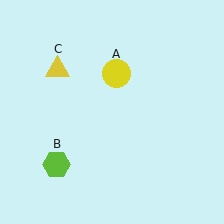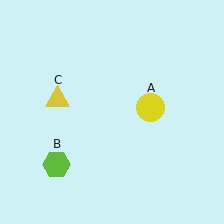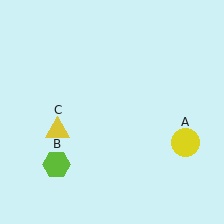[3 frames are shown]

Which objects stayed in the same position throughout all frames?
Lime hexagon (object B) remained stationary.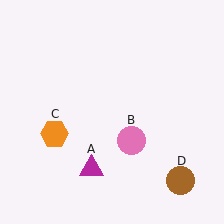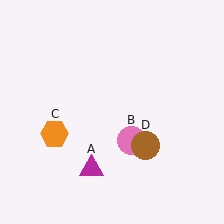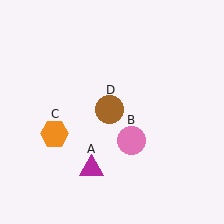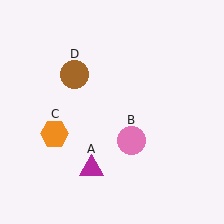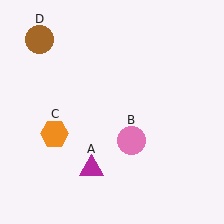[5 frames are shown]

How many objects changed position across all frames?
1 object changed position: brown circle (object D).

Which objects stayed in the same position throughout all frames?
Magenta triangle (object A) and pink circle (object B) and orange hexagon (object C) remained stationary.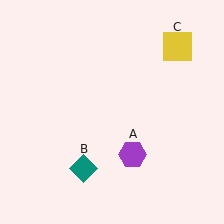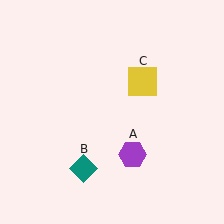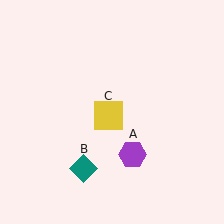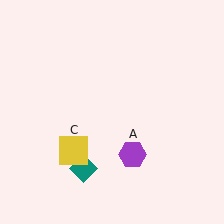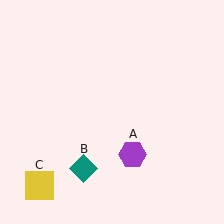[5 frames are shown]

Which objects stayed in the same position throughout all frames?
Purple hexagon (object A) and teal diamond (object B) remained stationary.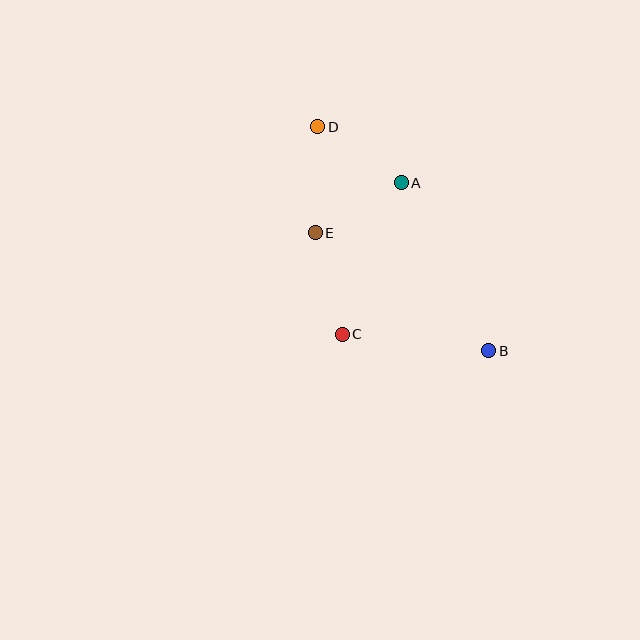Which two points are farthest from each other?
Points B and D are farthest from each other.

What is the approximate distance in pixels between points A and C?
The distance between A and C is approximately 163 pixels.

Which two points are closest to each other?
Points A and E are closest to each other.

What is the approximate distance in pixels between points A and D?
The distance between A and D is approximately 101 pixels.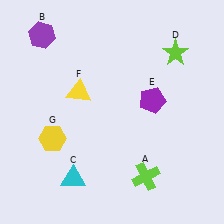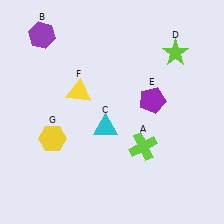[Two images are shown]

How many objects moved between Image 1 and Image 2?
2 objects moved between the two images.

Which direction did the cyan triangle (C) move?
The cyan triangle (C) moved up.